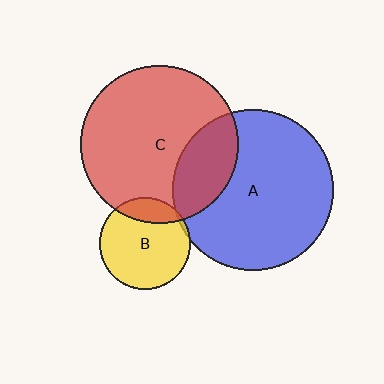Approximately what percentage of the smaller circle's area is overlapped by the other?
Approximately 20%.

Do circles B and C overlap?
Yes.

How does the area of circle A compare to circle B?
Approximately 3.1 times.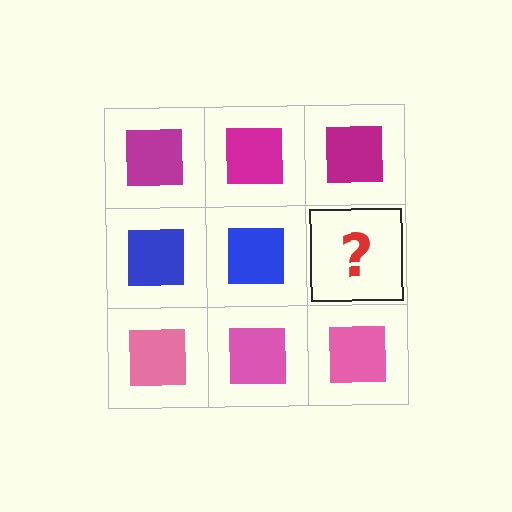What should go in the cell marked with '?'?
The missing cell should contain a blue square.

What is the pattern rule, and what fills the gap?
The rule is that each row has a consistent color. The gap should be filled with a blue square.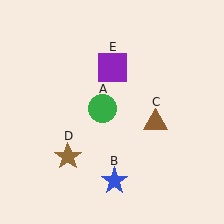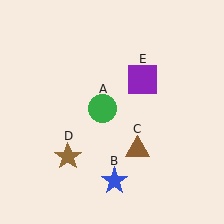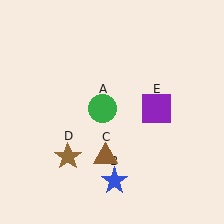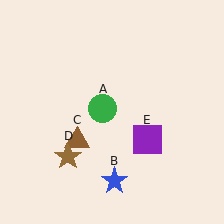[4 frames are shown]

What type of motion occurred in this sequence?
The brown triangle (object C), purple square (object E) rotated clockwise around the center of the scene.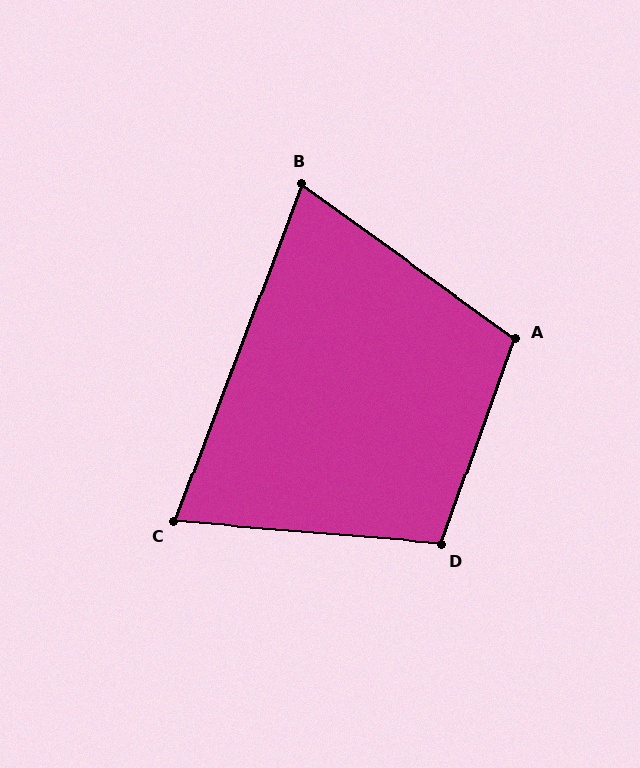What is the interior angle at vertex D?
Approximately 105 degrees (obtuse).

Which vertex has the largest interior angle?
A, at approximately 106 degrees.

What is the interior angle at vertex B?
Approximately 75 degrees (acute).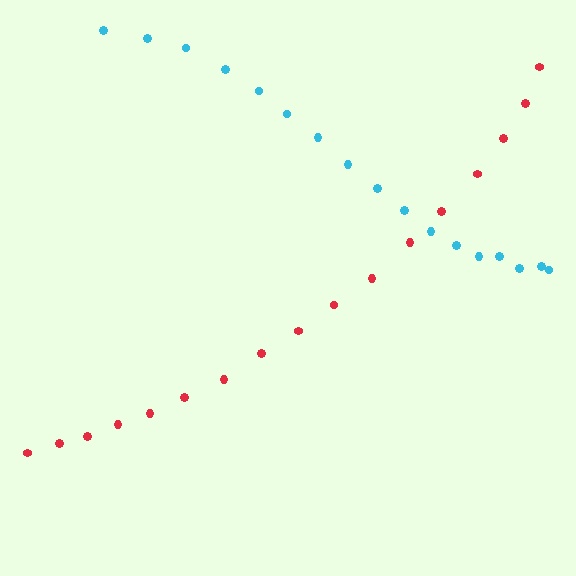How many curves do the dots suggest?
There are 2 distinct paths.